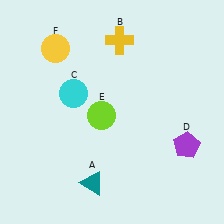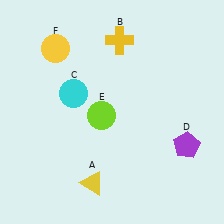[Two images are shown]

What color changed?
The triangle (A) changed from teal in Image 1 to yellow in Image 2.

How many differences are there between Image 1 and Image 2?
There is 1 difference between the two images.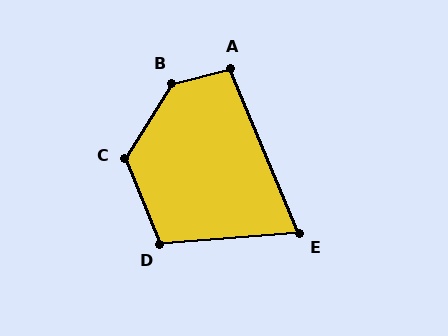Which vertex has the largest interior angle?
B, at approximately 136 degrees.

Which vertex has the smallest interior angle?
E, at approximately 72 degrees.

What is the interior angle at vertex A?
Approximately 99 degrees (obtuse).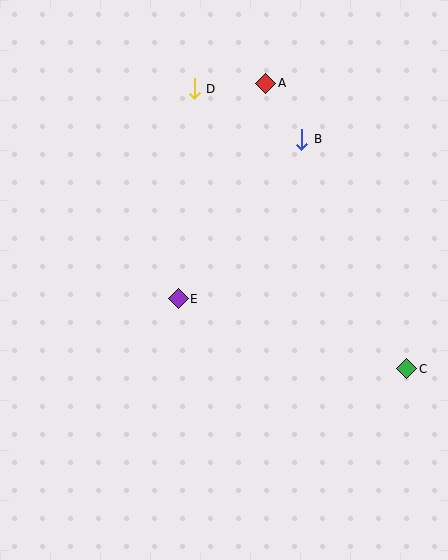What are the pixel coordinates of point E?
Point E is at (178, 299).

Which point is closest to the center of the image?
Point E at (178, 299) is closest to the center.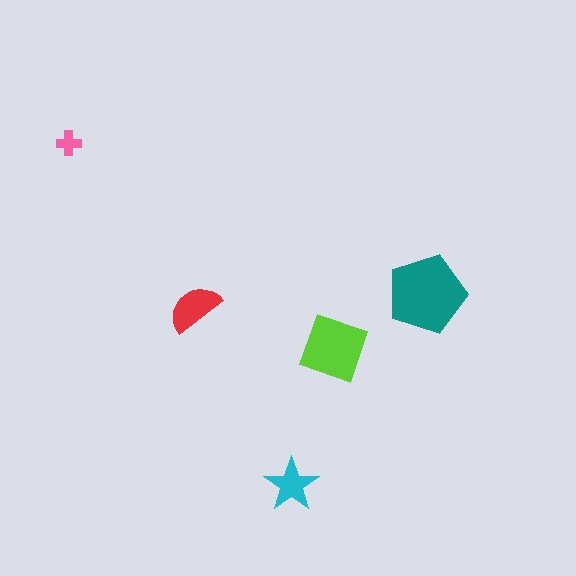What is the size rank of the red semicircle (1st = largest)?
3rd.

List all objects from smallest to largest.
The pink cross, the cyan star, the red semicircle, the lime diamond, the teal pentagon.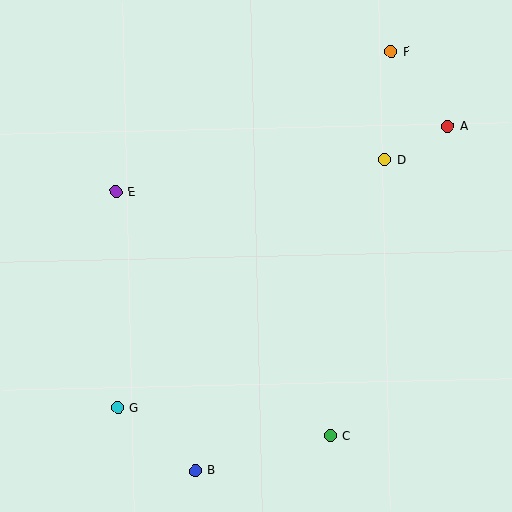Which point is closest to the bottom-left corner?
Point G is closest to the bottom-left corner.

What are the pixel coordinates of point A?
Point A is at (448, 127).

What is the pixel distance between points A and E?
The distance between A and E is 338 pixels.